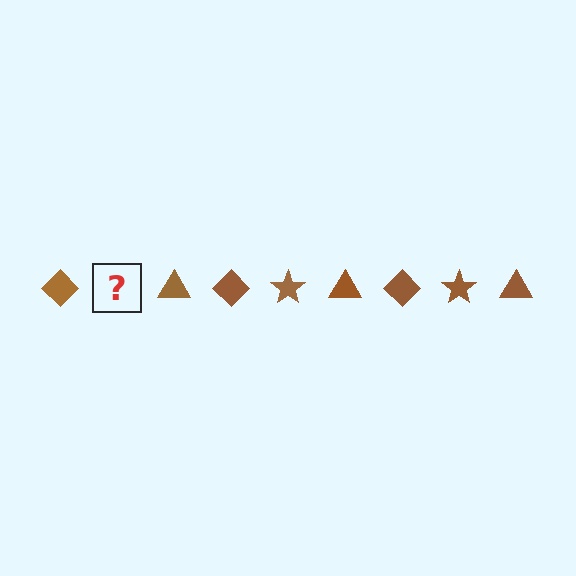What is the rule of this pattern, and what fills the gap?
The rule is that the pattern cycles through diamond, star, triangle shapes in brown. The gap should be filled with a brown star.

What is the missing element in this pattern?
The missing element is a brown star.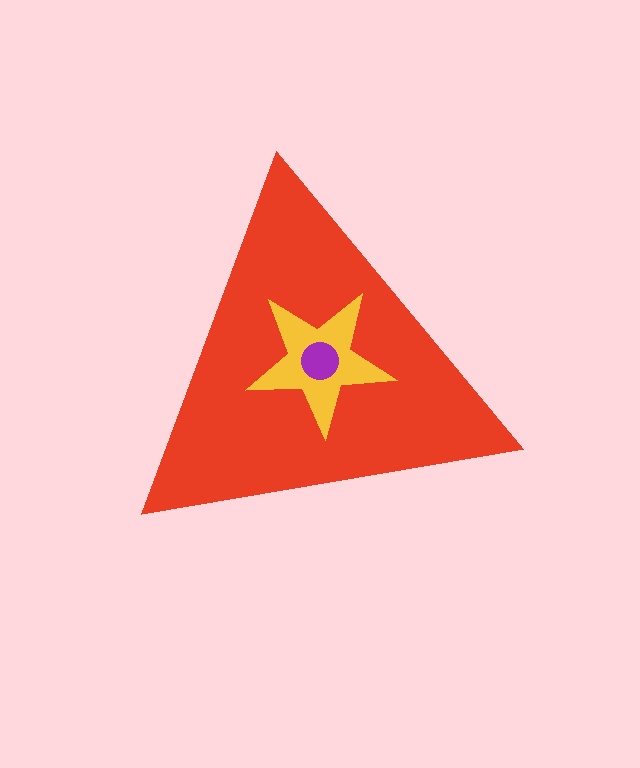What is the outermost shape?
The red triangle.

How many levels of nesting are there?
3.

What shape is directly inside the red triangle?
The yellow star.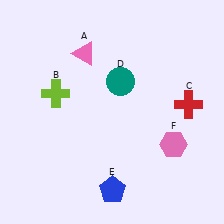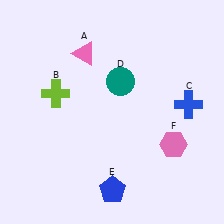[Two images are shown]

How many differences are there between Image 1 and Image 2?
There is 1 difference between the two images.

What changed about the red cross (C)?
In Image 1, C is red. In Image 2, it changed to blue.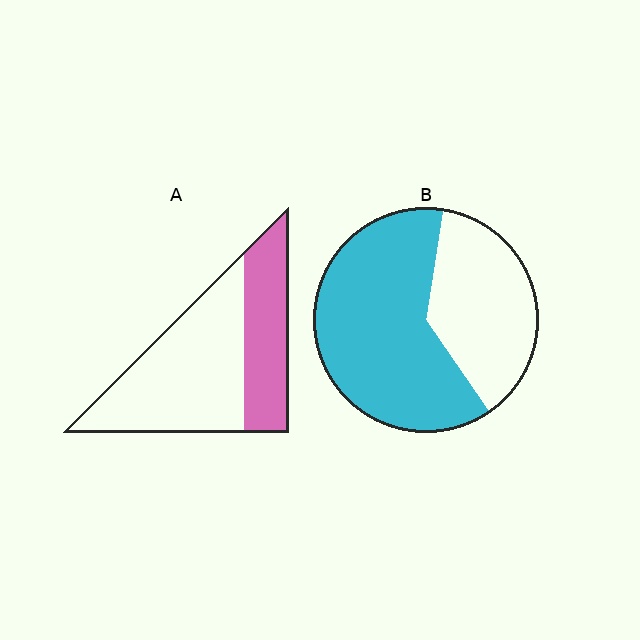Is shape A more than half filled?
No.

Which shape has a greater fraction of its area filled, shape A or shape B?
Shape B.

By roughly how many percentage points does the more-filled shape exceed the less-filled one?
By roughly 25 percentage points (B over A).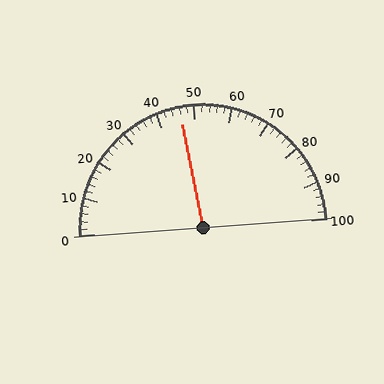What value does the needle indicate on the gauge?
The needle indicates approximately 46.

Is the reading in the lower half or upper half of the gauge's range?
The reading is in the lower half of the range (0 to 100).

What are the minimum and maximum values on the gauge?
The gauge ranges from 0 to 100.